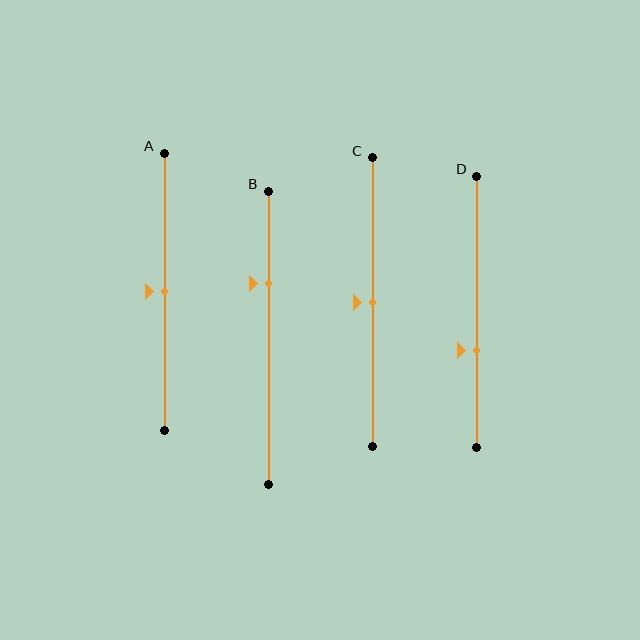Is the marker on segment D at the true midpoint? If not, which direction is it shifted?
No, the marker on segment D is shifted downward by about 14% of the segment length.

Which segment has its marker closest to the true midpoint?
Segment A has its marker closest to the true midpoint.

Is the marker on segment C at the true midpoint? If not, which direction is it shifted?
Yes, the marker on segment C is at the true midpoint.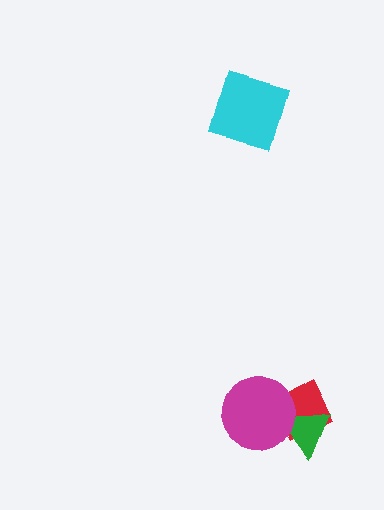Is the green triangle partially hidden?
Yes, it is partially covered by another shape.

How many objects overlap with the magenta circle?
2 objects overlap with the magenta circle.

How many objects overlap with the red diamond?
2 objects overlap with the red diamond.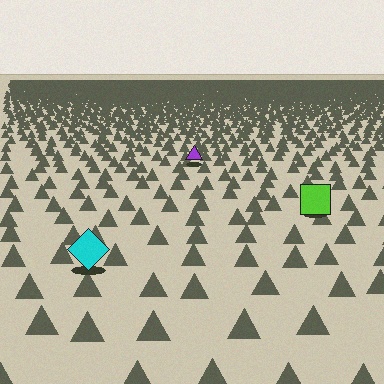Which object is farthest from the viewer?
The purple triangle is farthest from the viewer. It appears smaller and the ground texture around it is denser.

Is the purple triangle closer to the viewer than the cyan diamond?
No. The cyan diamond is closer — you can tell from the texture gradient: the ground texture is coarser near it.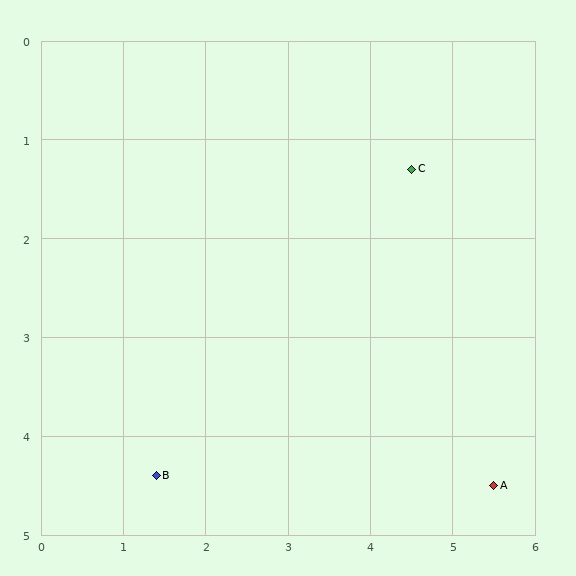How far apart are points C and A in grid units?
Points C and A are about 3.4 grid units apart.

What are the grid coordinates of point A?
Point A is at approximately (5.5, 4.5).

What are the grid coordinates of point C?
Point C is at approximately (4.5, 1.3).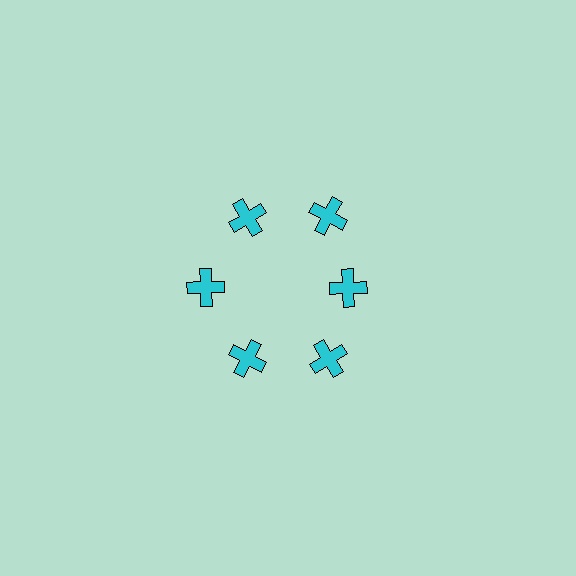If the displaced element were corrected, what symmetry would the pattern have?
It would have 6-fold rotational symmetry — the pattern would map onto itself every 60 degrees.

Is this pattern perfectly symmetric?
No. The 6 cyan crosses are arranged in a ring, but one element near the 3 o'clock position is pulled inward toward the center, breaking the 6-fold rotational symmetry.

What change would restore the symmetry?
The symmetry would be restored by moving it outward, back onto the ring so that all 6 crosses sit at equal angles and equal distance from the center.